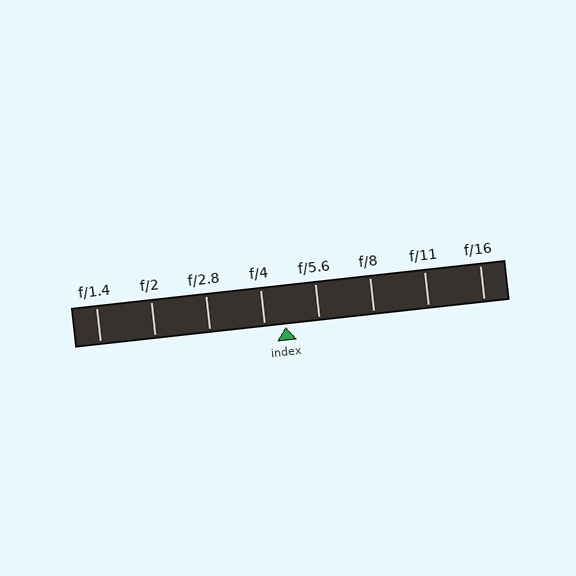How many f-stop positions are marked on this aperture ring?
There are 8 f-stop positions marked.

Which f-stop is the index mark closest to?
The index mark is closest to f/4.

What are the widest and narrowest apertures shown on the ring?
The widest aperture shown is f/1.4 and the narrowest is f/16.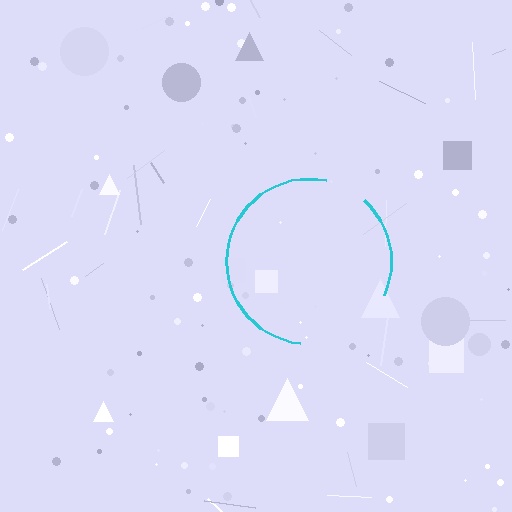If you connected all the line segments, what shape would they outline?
They would outline a circle.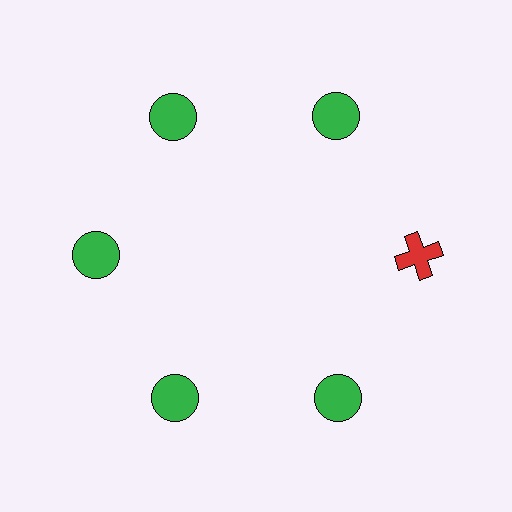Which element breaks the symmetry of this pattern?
The red cross at roughly the 3 o'clock position breaks the symmetry. All other shapes are green circles.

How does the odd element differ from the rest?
It differs in both color (red instead of green) and shape (cross instead of circle).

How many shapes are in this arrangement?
There are 6 shapes arranged in a ring pattern.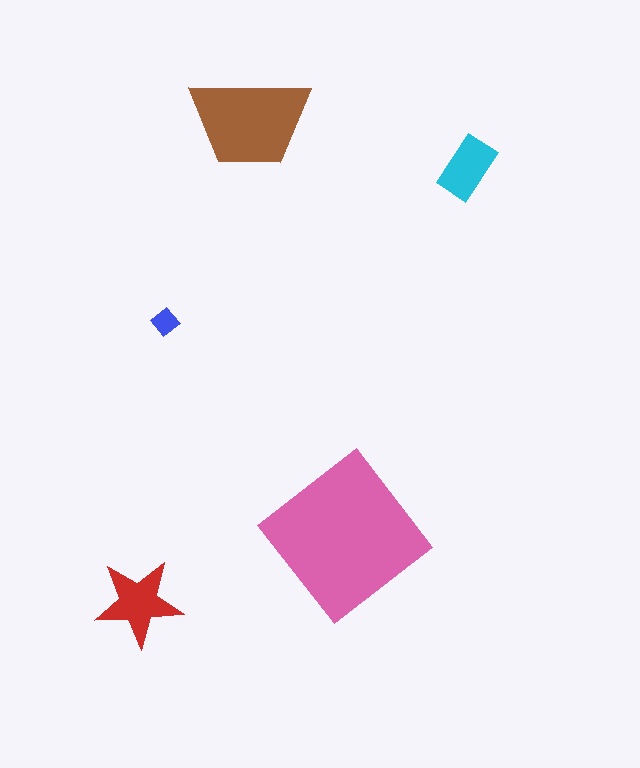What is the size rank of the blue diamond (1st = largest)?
5th.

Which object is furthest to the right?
The cyan rectangle is rightmost.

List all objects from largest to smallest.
The pink diamond, the brown trapezoid, the red star, the cyan rectangle, the blue diamond.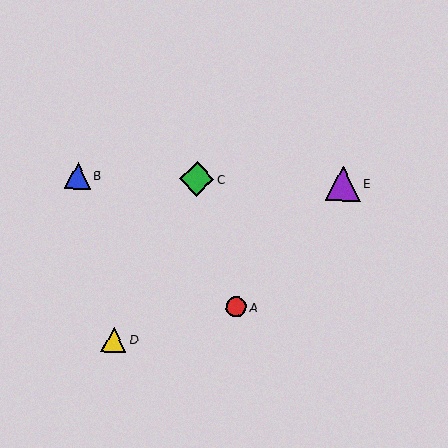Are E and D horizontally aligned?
No, E is at y≈183 and D is at y≈340.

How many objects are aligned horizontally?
3 objects (B, C, E) are aligned horizontally.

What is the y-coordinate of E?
Object E is at y≈183.